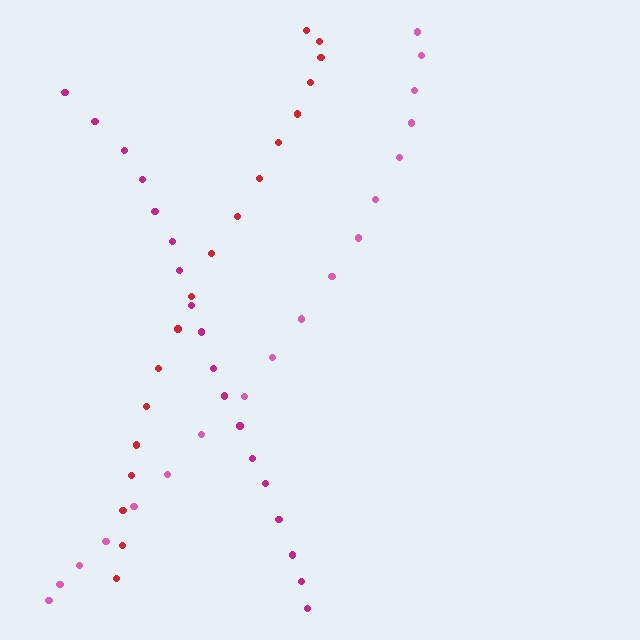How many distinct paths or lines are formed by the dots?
There are 3 distinct paths.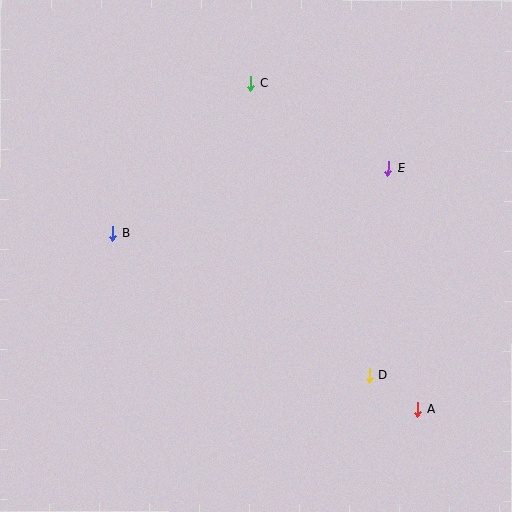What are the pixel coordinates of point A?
Point A is at (418, 409).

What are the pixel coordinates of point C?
Point C is at (251, 83).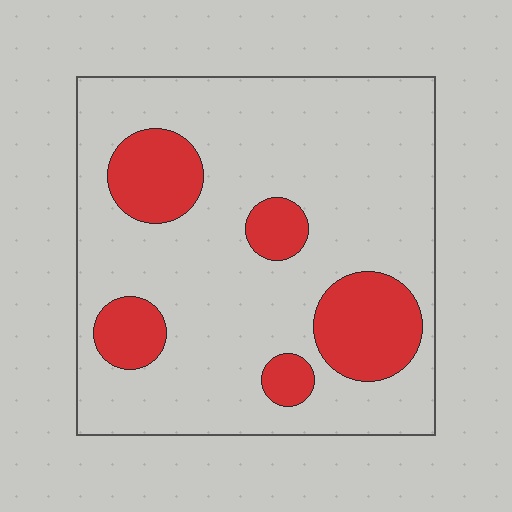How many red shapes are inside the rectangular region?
5.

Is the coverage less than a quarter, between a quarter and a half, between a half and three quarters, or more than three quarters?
Less than a quarter.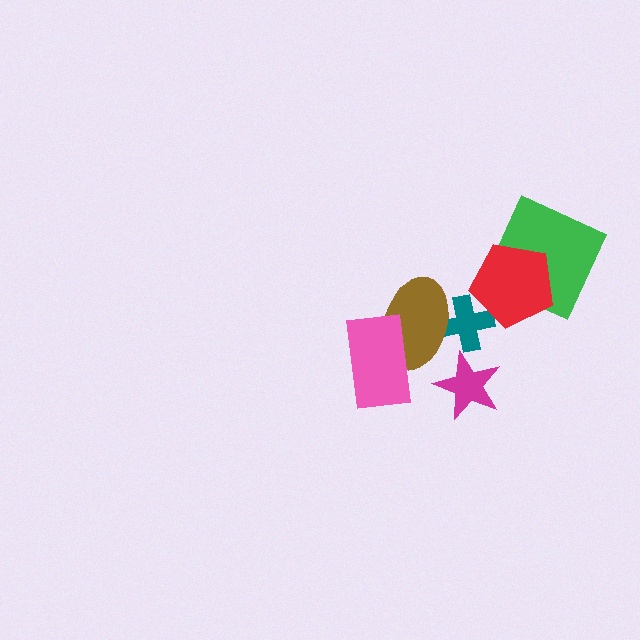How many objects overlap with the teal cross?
2 objects overlap with the teal cross.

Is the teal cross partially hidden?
Yes, it is partially covered by another shape.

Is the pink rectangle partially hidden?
No, no other shape covers it.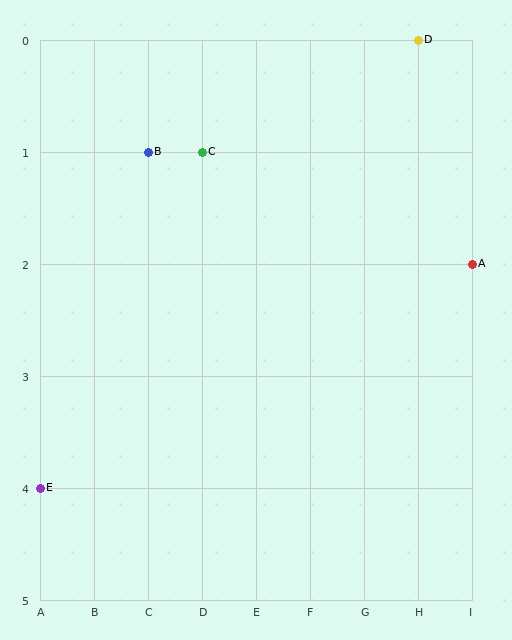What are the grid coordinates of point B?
Point B is at grid coordinates (C, 1).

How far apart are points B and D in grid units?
Points B and D are 5 columns and 1 row apart (about 5.1 grid units diagonally).